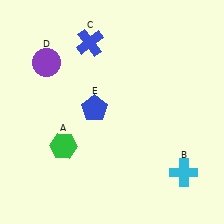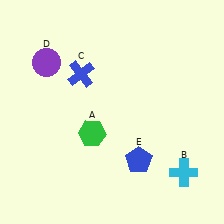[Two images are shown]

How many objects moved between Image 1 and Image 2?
3 objects moved between the two images.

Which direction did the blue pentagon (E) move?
The blue pentagon (E) moved down.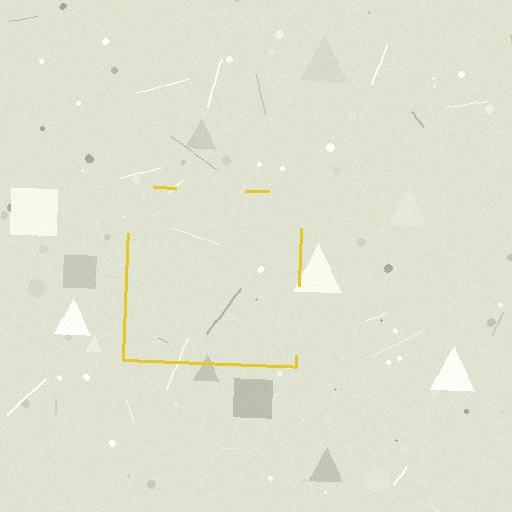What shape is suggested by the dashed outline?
The dashed outline suggests a square.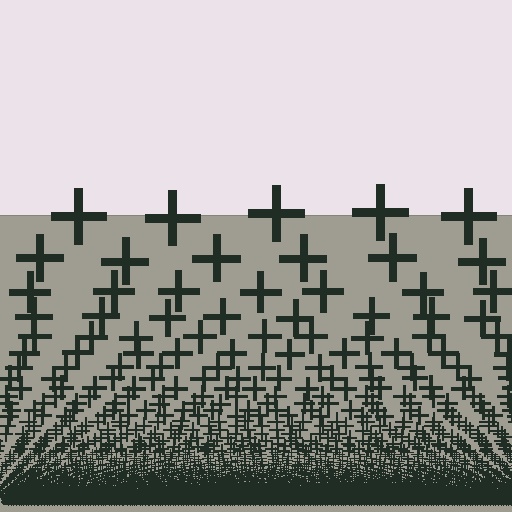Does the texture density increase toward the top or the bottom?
Density increases toward the bottom.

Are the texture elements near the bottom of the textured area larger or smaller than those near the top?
Smaller. The gradient is inverted — elements near the bottom are smaller and denser.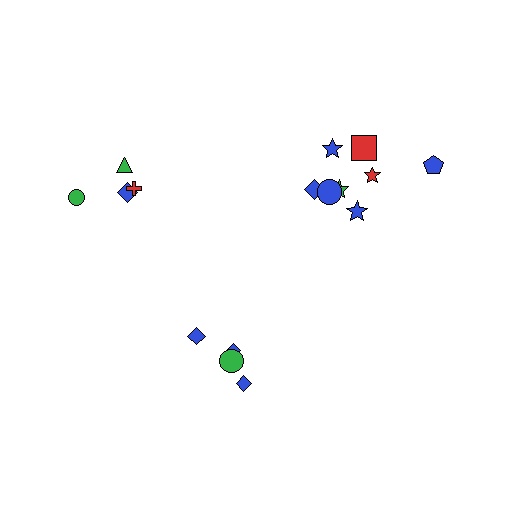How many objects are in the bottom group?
There are 4 objects.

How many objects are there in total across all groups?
There are 16 objects.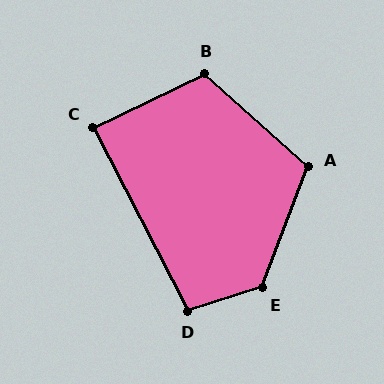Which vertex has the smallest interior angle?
C, at approximately 88 degrees.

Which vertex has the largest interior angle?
E, at approximately 128 degrees.